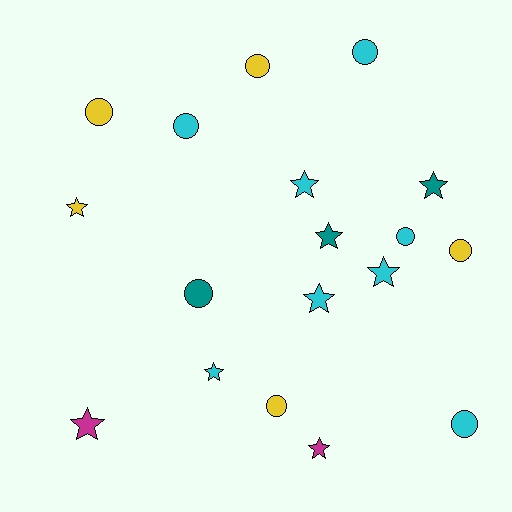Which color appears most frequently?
Cyan, with 8 objects.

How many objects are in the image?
There are 18 objects.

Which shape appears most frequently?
Star, with 9 objects.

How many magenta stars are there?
There are 2 magenta stars.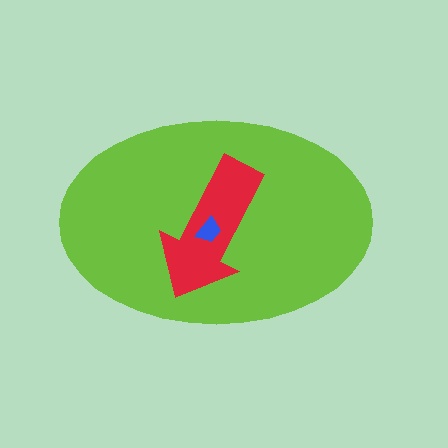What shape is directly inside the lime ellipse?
The red arrow.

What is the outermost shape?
The lime ellipse.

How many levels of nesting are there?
3.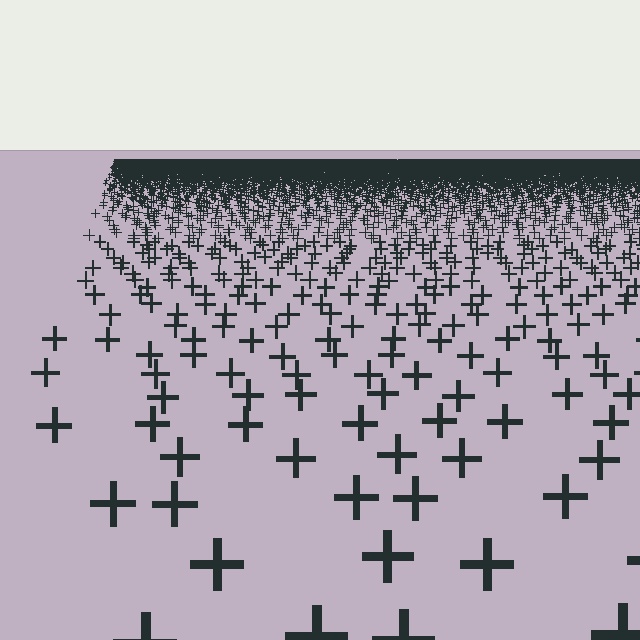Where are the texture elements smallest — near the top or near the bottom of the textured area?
Near the top.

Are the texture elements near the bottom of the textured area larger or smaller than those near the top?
Larger. Near the bottom, elements are closer to the viewer and appear at a bigger on-screen size.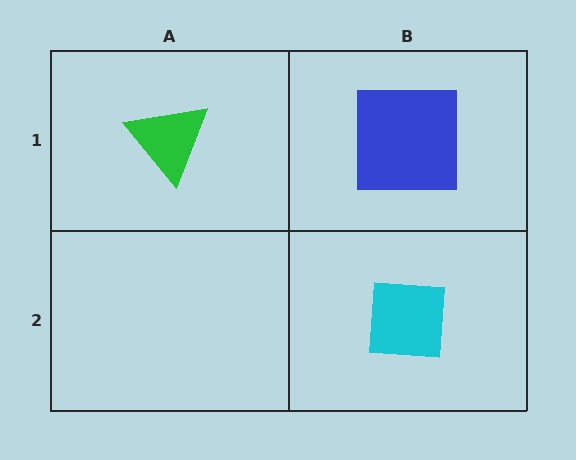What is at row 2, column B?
A cyan square.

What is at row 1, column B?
A blue square.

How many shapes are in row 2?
1 shape.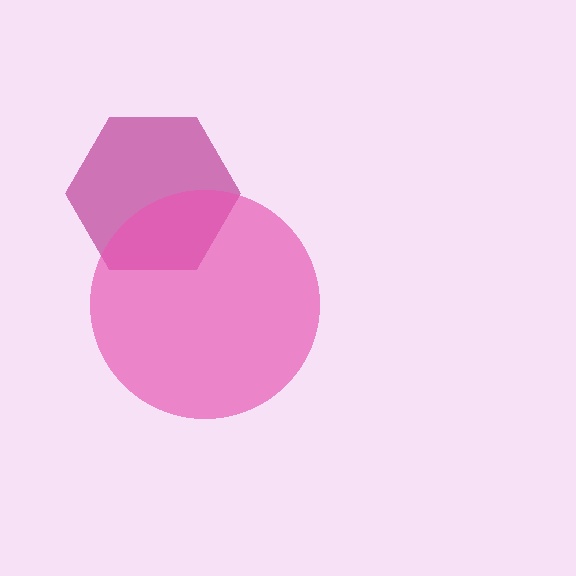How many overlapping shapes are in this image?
There are 2 overlapping shapes in the image.